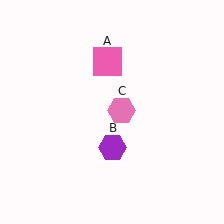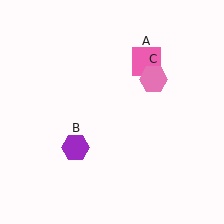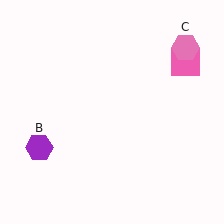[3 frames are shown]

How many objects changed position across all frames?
3 objects changed position: pink square (object A), purple hexagon (object B), pink hexagon (object C).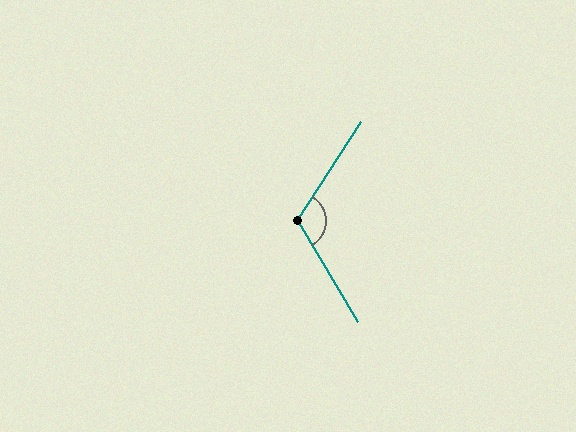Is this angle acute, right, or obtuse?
It is obtuse.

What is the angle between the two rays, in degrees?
Approximately 117 degrees.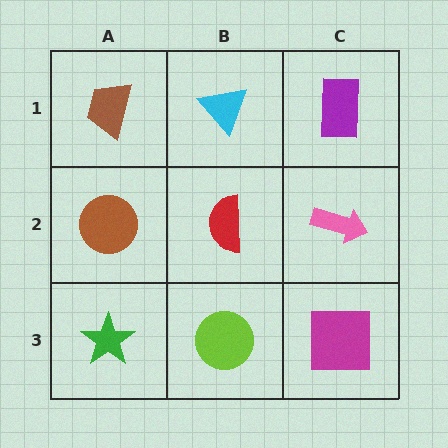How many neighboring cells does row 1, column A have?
2.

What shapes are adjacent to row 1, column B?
A red semicircle (row 2, column B), a brown trapezoid (row 1, column A), a purple rectangle (row 1, column C).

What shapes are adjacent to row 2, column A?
A brown trapezoid (row 1, column A), a green star (row 3, column A), a red semicircle (row 2, column B).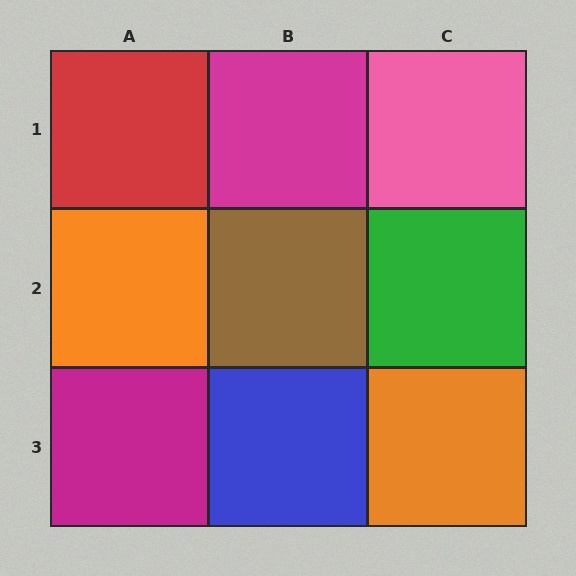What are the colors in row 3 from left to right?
Magenta, blue, orange.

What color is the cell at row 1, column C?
Pink.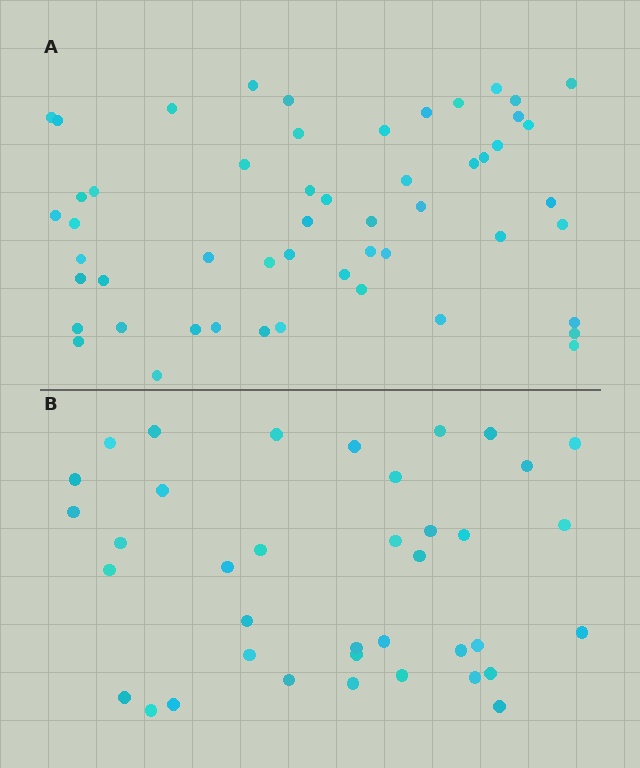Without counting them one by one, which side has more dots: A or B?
Region A (the top region) has more dots.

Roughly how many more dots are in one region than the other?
Region A has approximately 15 more dots than region B.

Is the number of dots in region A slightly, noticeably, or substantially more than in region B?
Region A has noticeably more, but not dramatically so. The ratio is roughly 1.4 to 1.